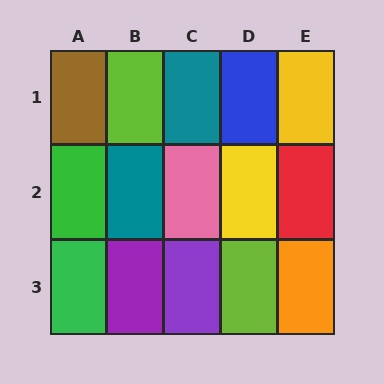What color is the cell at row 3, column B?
Purple.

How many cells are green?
2 cells are green.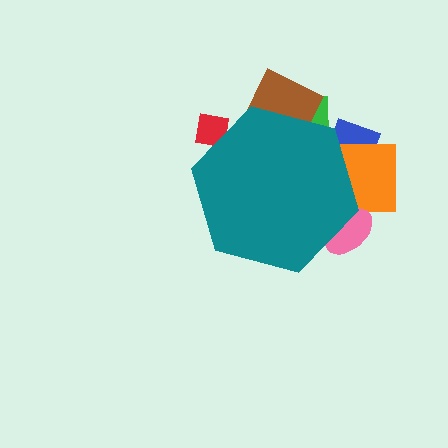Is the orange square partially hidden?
Yes, the orange square is partially hidden behind the teal hexagon.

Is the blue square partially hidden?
Yes, the blue square is partially hidden behind the teal hexagon.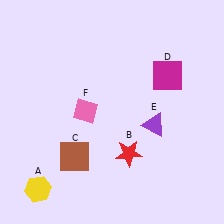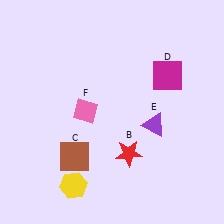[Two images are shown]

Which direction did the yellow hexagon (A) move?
The yellow hexagon (A) moved right.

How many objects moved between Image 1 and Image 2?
1 object moved between the two images.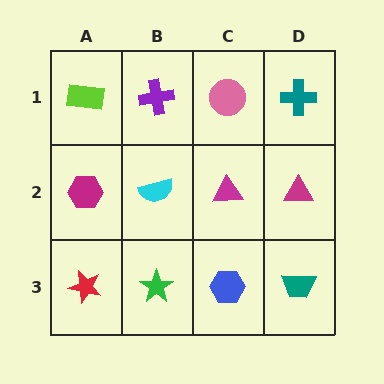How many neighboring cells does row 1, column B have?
3.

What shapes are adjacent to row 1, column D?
A magenta triangle (row 2, column D), a pink circle (row 1, column C).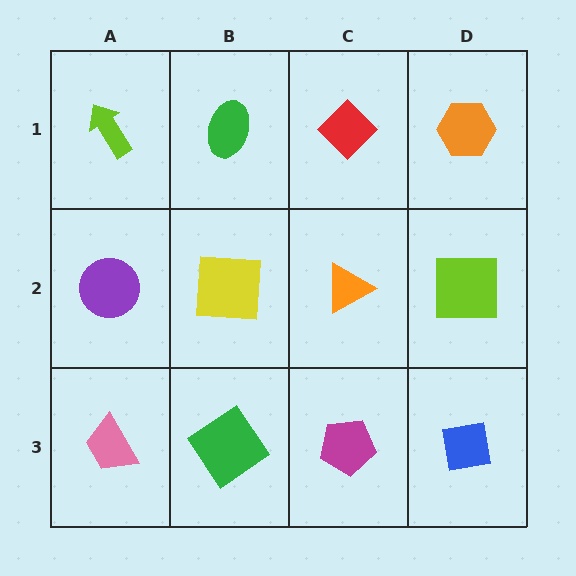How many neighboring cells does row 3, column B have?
3.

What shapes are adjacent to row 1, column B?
A yellow square (row 2, column B), a lime arrow (row 1, column A), a red diamond (row 1, column C).